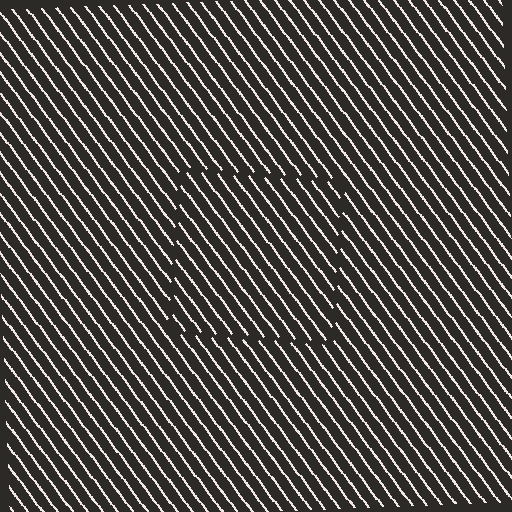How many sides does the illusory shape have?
4 sides — the line-ends trace a square.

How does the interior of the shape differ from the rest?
The interior of the shape contains the same grating, shifted by half a period — the contour is defined by the phase discontinuity where line-ends from the inner and outer gratings abut.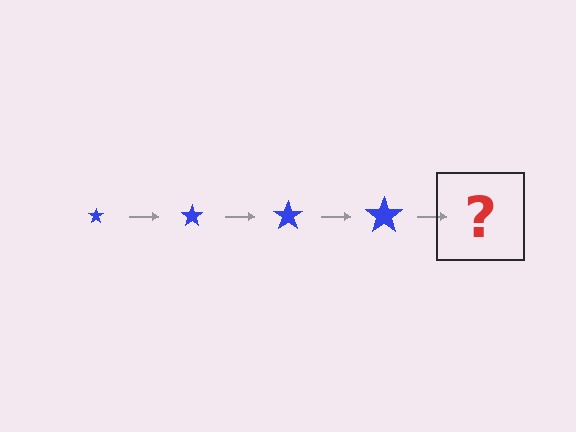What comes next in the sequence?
The next element should be a blue star, larger than the previous one.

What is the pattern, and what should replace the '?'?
The pattern is that the star gets progressively larger each step. The '?' should be a blue star, larger than the previous one.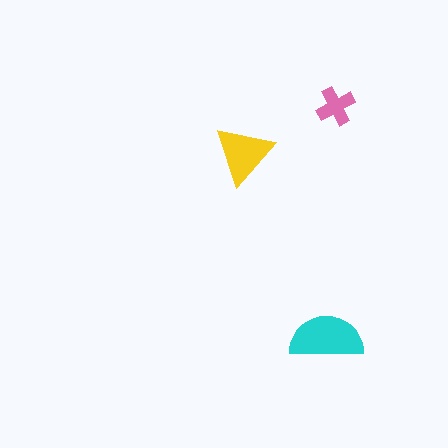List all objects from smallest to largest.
The pink cross, the yellow triangle, the cyan semicircle.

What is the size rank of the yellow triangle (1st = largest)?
2nd.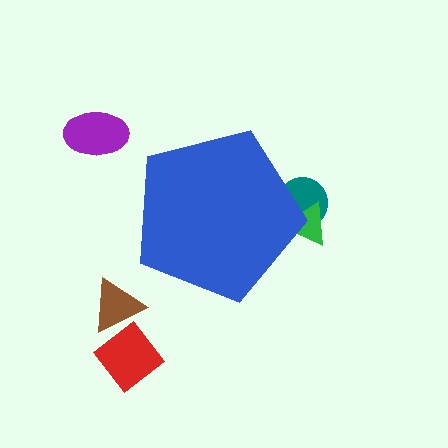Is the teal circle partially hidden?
Yes, the teal circle is partially hidden behind the blue pentagon.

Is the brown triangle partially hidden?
No, the brown triangle is fully visible.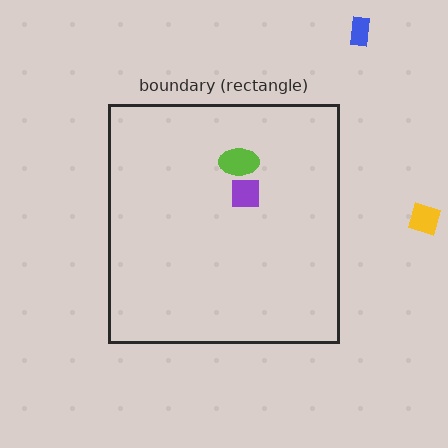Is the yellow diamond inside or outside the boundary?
Outside.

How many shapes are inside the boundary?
2 inside, 2 outside.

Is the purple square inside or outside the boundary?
Inside.